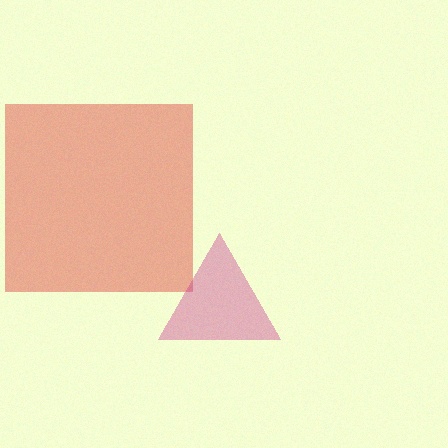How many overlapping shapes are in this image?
There are 2 overlapping shapes in the image.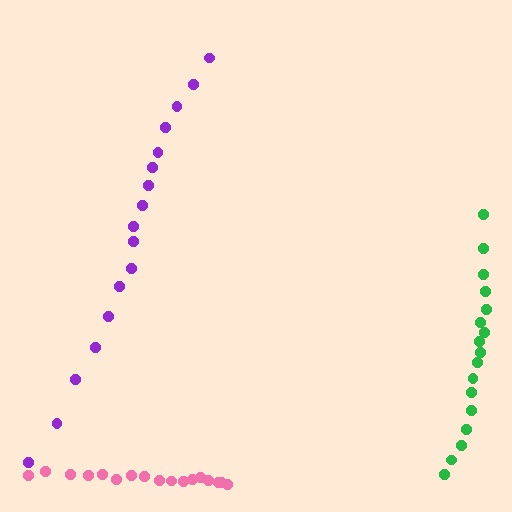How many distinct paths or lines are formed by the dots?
There are 3 distinct paths.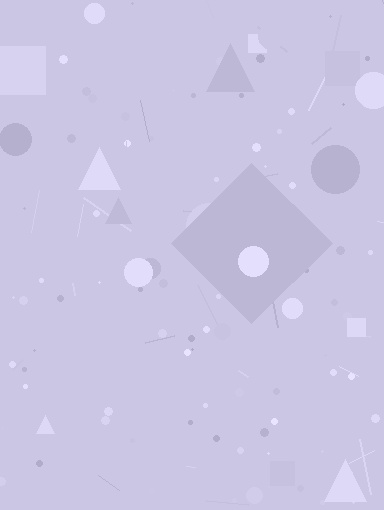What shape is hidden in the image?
A diamond is hidden in the image.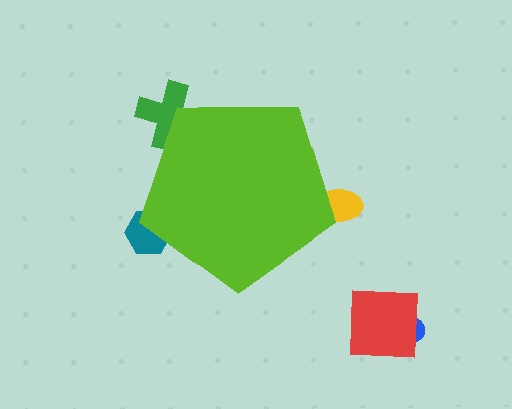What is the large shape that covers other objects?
A lime pentagon.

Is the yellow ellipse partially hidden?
Yes, the yellow ellipse is partially hidden behind the lime pentagon.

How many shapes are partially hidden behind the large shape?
3 shapes are partially hidden.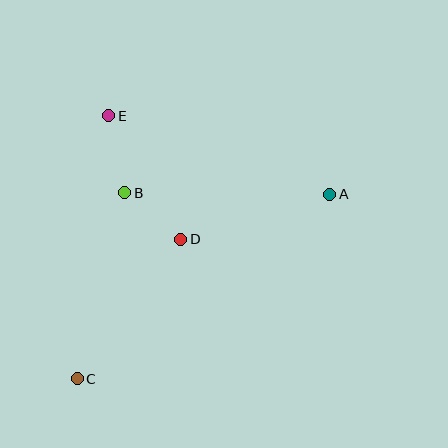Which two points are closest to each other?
Points B and D are closest to each other.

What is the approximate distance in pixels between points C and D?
The distance between C and D is approximately 174 pixels.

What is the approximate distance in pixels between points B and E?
The distance between B and E is approximately 79 pixels.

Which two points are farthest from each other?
Points A and C are farthest from each other.